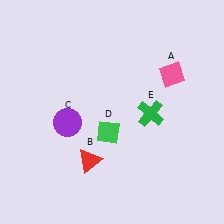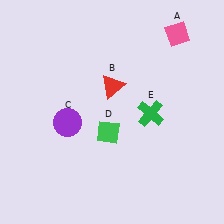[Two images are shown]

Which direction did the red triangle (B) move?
The red triangle (B) moved up.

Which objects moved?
The objects that moved are: the pink diamond (A), the red triangle (B).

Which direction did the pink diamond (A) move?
The pink diamond (A) moved up.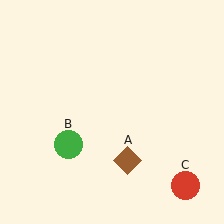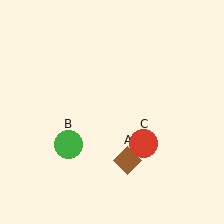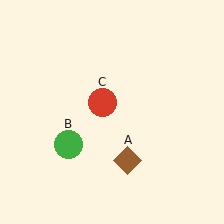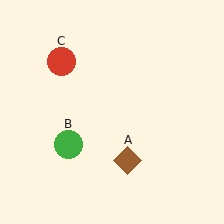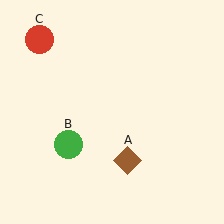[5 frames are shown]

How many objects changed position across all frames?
1 object changed position: red circle (object C).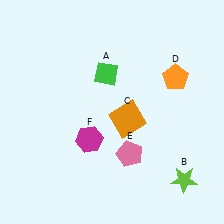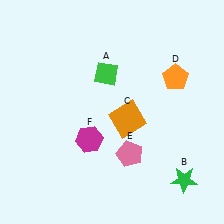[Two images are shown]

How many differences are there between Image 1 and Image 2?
There is 1 difference between the two images.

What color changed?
The star (B) changed from lime in Image 1 to green in Image 2.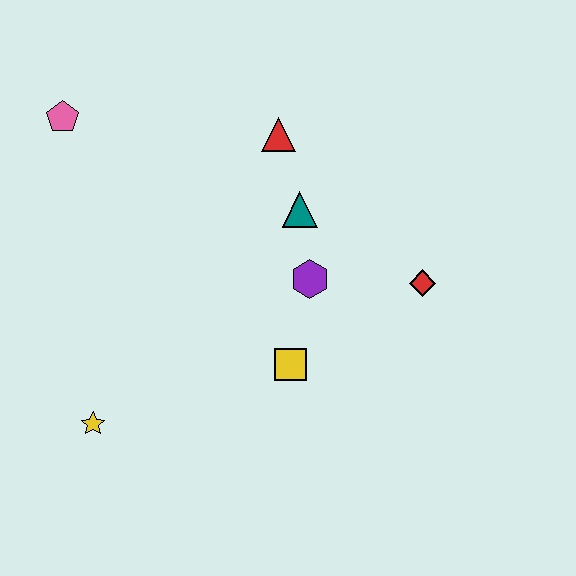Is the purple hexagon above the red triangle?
No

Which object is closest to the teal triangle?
The purple hexagon is closest to the teal triangle.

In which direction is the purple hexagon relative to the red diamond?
The purple hexagon is to the left of the red diamond.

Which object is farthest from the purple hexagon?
The pink pentagon is farthest from the purple hexagon.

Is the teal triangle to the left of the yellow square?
No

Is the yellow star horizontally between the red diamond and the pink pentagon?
Yes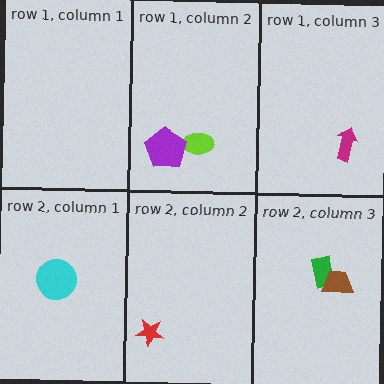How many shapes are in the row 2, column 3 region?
2.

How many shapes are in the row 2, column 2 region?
1.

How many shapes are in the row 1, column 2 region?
2.